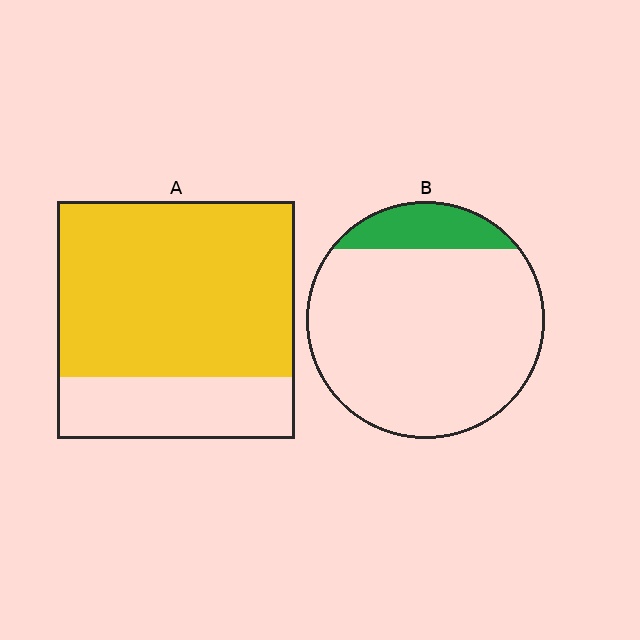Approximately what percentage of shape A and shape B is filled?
A is approximately 75% and B is approximately 15%.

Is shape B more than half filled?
No.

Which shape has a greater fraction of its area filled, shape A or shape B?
Shape A.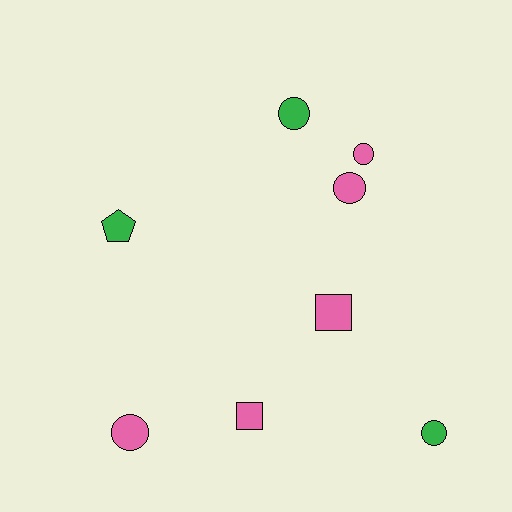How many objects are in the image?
There are 8 objects.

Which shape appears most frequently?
Circle, with 5 objects.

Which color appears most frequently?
Pink, with 5 objects.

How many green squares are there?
There are no green squares.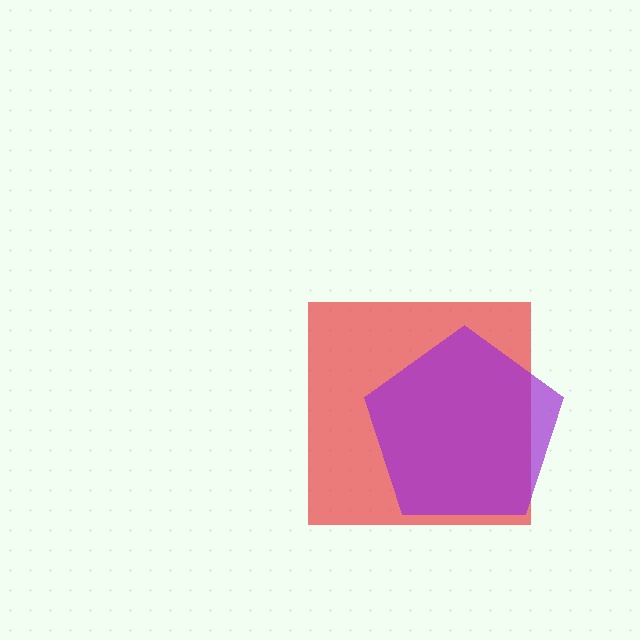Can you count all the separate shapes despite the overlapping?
Yes, there are 2 separate shapes.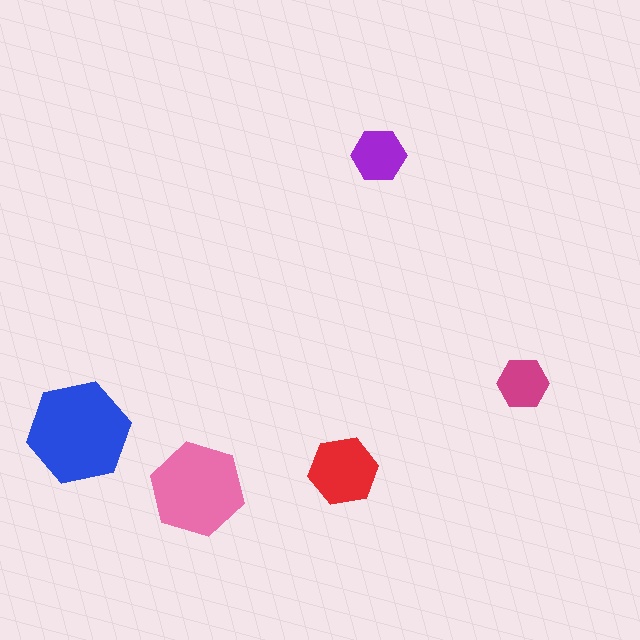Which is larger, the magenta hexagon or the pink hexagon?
The pink one.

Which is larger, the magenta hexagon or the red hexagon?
The red one.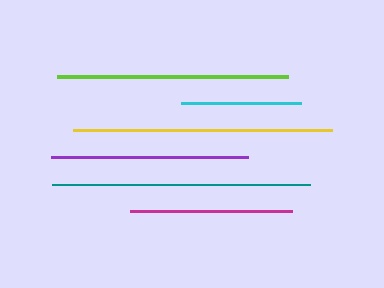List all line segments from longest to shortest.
From longest to shortest: yellow, teal, lime, purple, magenta, cyan.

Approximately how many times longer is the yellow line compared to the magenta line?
The yellow line is approximately 1.6 times the length of the magenta line.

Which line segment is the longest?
The yellow line is the longest at approximately 258 pixels.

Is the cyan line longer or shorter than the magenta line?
The magenta line is longer than the cyan line.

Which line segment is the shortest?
The cyan line is the shortest at approximately 120 pixels.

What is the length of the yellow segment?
The yellow segment is approximately 258 pixels long.